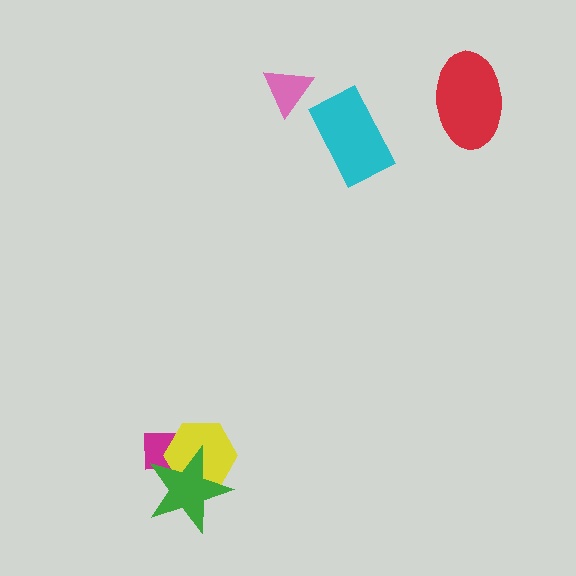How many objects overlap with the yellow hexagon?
2 objects overlap with the yellow hexagon.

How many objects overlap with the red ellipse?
0 objects overlap with the red ellipse.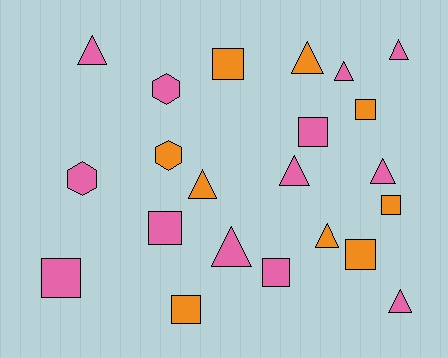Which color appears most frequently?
Pink, with 13 objects.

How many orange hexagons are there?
There is 1 orange hexagon.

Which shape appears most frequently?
Triangle, with 10 objects.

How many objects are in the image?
There are 22 objects.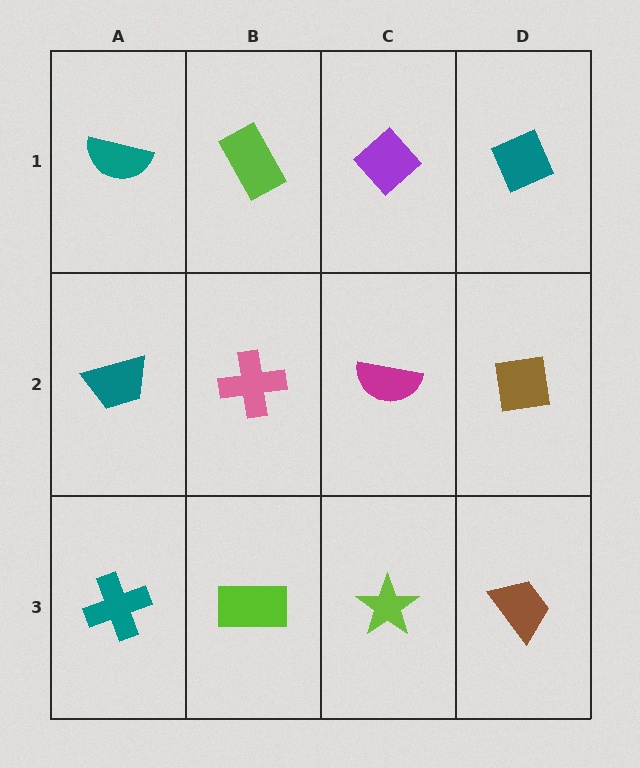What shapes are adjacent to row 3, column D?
A brown square (row 2, column D), a lime star (row 3, column C).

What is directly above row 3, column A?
A teal trapezoid.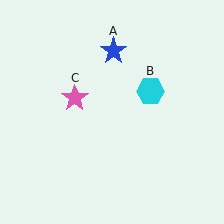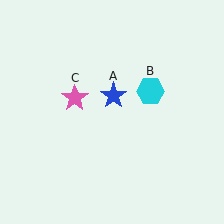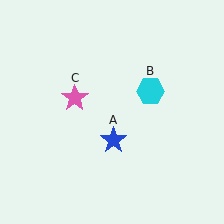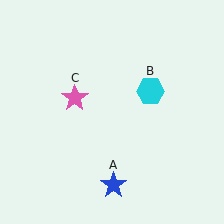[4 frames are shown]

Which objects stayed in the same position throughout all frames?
Cyan hexagon (object B) and pink star (object C) remained stationary.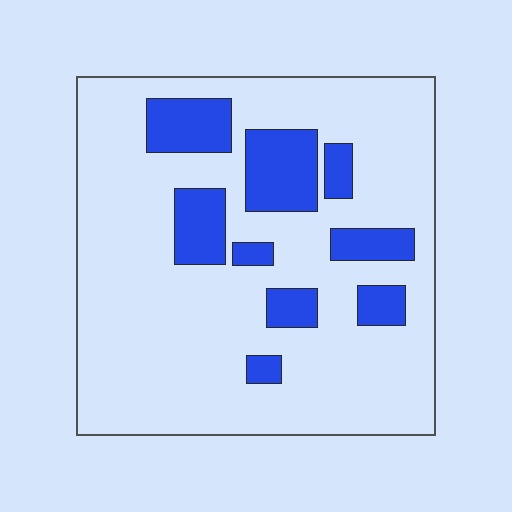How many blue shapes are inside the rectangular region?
9.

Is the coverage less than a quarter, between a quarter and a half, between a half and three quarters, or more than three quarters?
Less than a quarter.